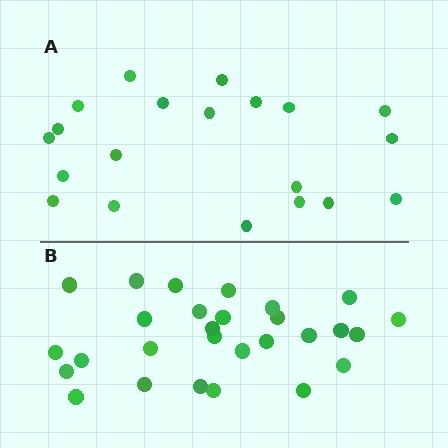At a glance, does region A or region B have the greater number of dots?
Region B (the bottom region) has more dots.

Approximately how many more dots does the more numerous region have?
Region B has roughly 8 or so more dots than region A.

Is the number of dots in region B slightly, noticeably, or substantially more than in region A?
Region B has noticeably more, but not dramatically so. The ratio is roughly 1.4 to 1.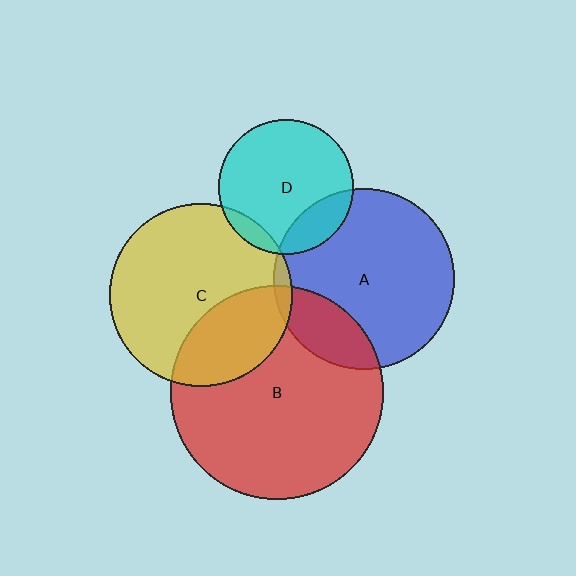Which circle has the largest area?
Circle B (red).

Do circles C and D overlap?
Yes.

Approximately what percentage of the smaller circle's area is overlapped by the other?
Approximately 10%.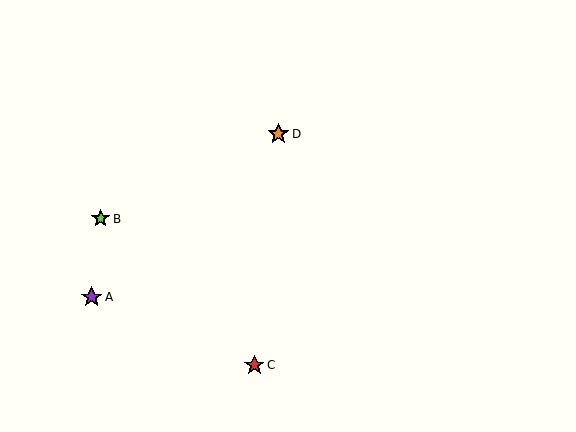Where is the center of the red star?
The center of the red star is at (254, 365).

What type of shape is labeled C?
Shape C is a red star.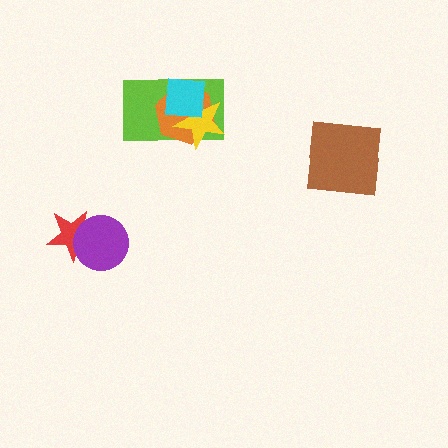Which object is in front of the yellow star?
The cyan square is in front of the yellow star.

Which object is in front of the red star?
The purple circle is in front of the red star.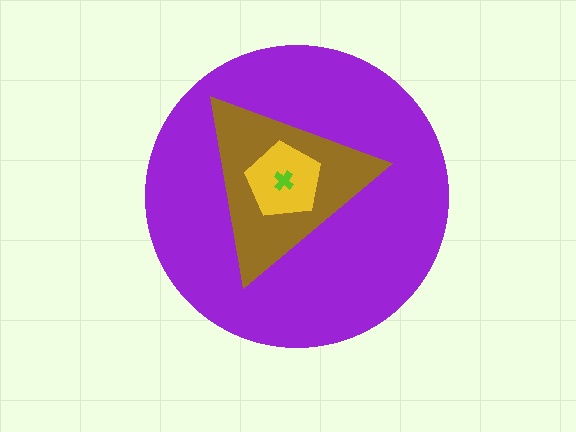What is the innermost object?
The lime cross.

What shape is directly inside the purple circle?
The brown triangle.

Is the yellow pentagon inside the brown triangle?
Yes.